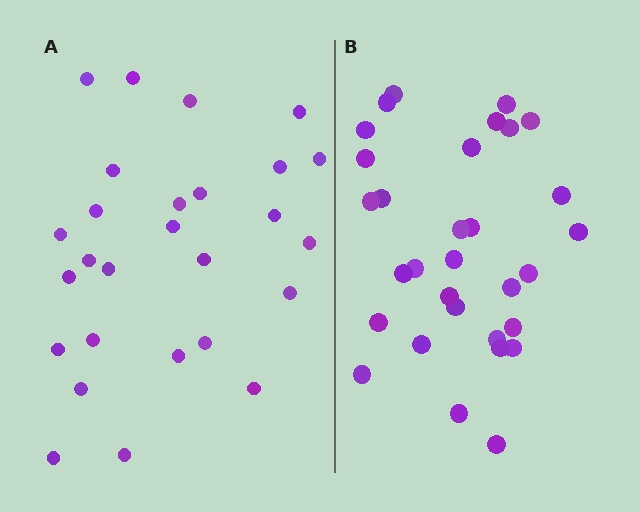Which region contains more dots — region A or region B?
Region B (the right region) has more dots.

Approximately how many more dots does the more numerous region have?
Region B has about 4 more dots than region A.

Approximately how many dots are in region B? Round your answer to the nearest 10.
About 30 dots. (The exact count is 31, which rounds to 30.)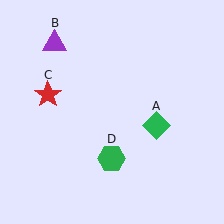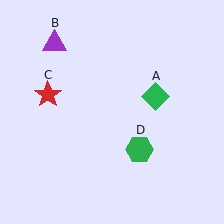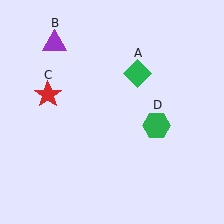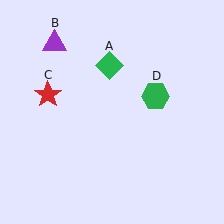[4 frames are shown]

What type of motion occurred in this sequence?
The green diamond (object A), green hexagon (object D) rotated counterclockwise around the center of the scene.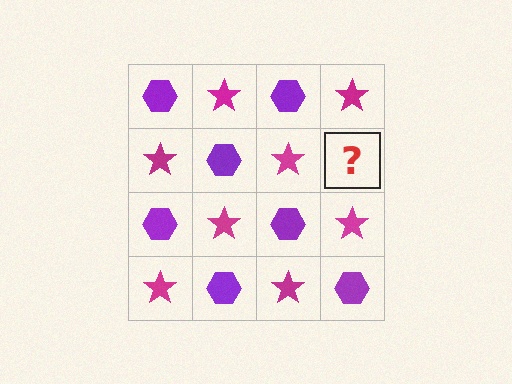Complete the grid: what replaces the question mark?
The question mark should be replaced with a purple hexagon.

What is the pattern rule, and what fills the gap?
The rule is that it alternates purple hexagon and magenta star in a checkerboard pattern. The gap should be filled with a purple hexagon.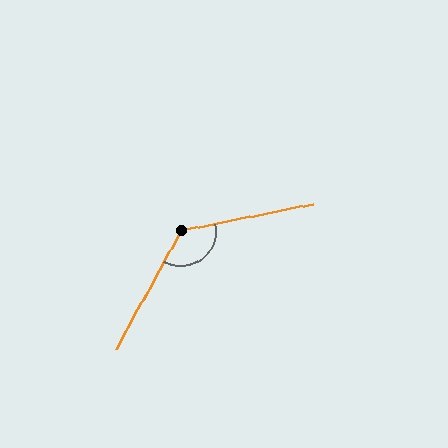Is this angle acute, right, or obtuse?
It is obtuse.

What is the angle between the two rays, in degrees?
Approximately 130 degrees.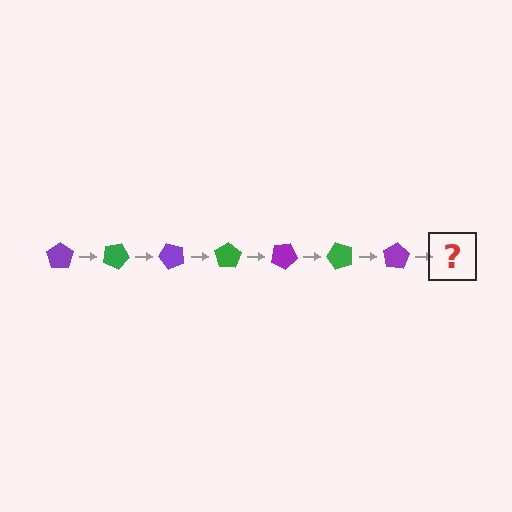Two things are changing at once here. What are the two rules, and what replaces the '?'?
The two rules are that it rotates 25 degrees each step and the color cycles through purple and green. The '?' should be a green pentagon, rotated 175 degrees from the start.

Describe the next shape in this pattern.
It should be a green pentagon, rotated 175 degrees from the start.